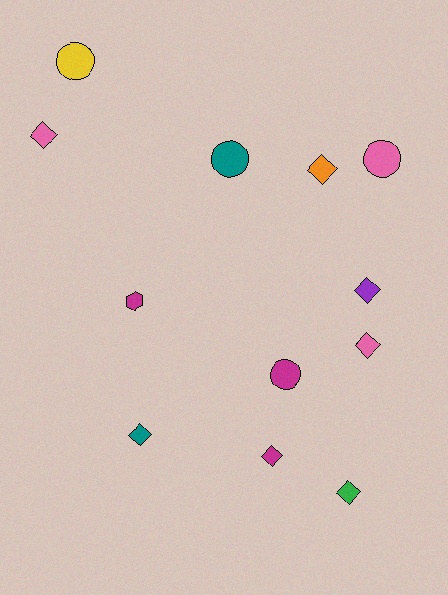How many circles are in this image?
There are 4 circles.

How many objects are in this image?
There are 12 objects.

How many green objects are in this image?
There is 1 green object.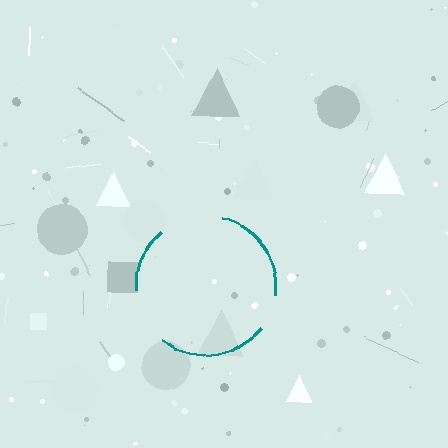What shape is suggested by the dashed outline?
The dashed outline suggests a circle.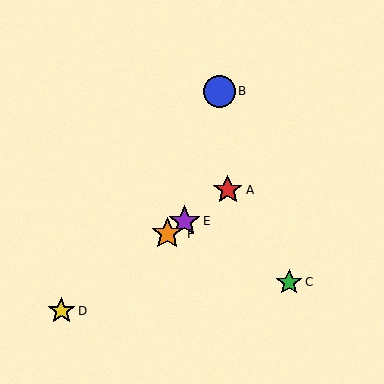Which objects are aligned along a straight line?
Objects A, D, E, F are aligned along a straight line.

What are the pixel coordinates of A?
Object A is at (228, 190).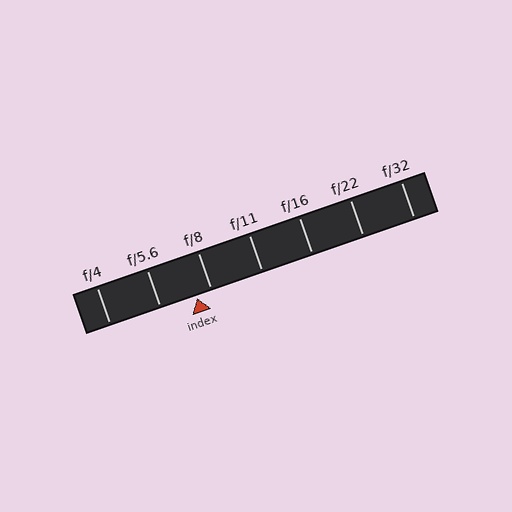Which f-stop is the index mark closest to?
The index mark is closest to f/8.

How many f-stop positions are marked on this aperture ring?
There are 7 f-stop positions marked.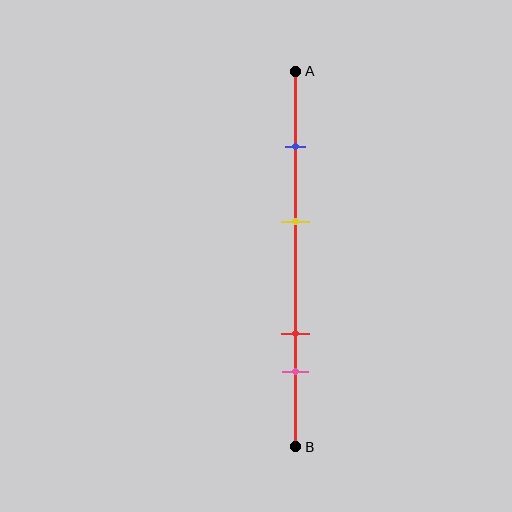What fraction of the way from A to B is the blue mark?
The blue mark is approximately 20% (0.2) of the way from A to B.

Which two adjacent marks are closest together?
The red and pink marks are the closest adjacent pair.